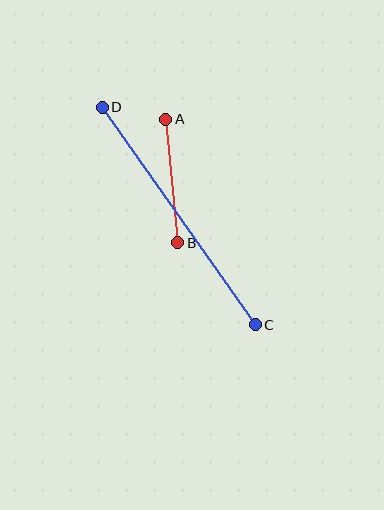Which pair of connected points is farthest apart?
Points C and D are farthest apart.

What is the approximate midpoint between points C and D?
The midpoint is at approximately (179, 216) pixels.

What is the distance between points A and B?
The distance is approximately 124 pixels.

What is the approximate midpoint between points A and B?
The midpoint is at approximately (172, 181) pixels.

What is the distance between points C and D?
The distance is approximately 266 pixels.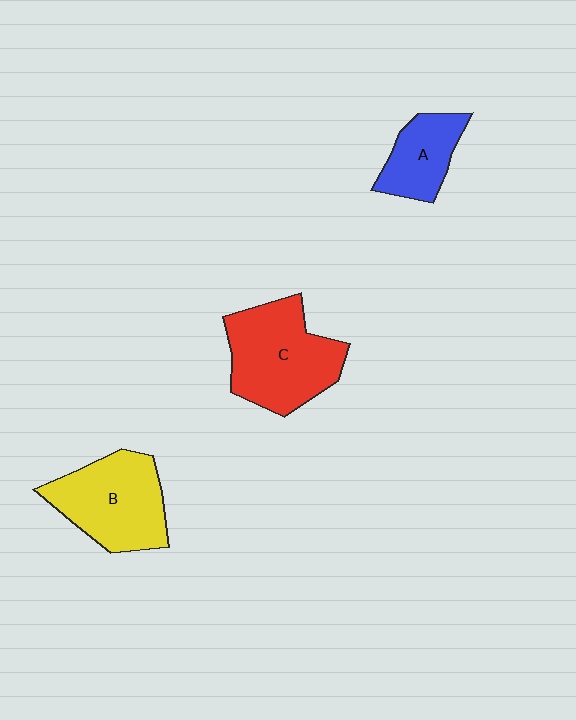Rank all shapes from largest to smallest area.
From largest to smallest: C (red), B (yellow), A (blue).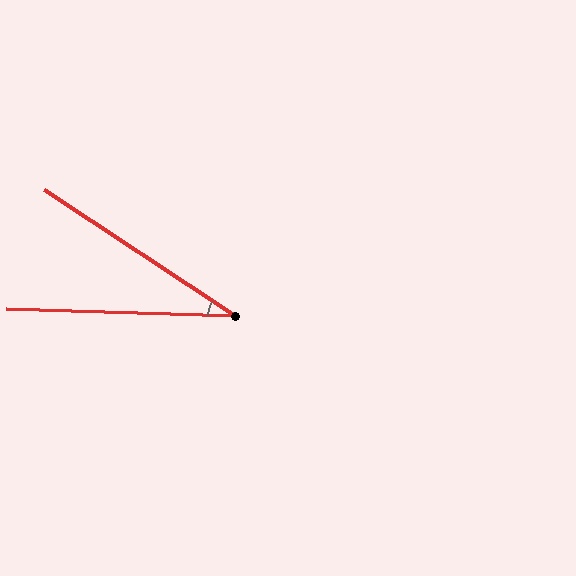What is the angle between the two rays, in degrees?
Approximately 32 degrees.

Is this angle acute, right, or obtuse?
It is acute.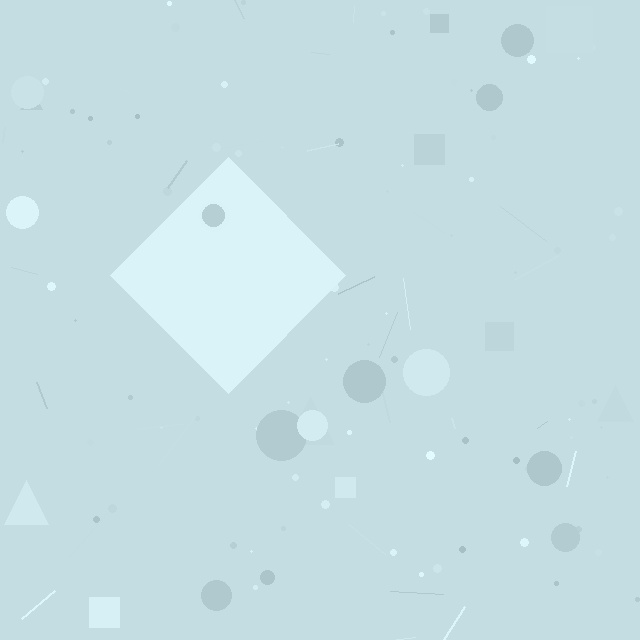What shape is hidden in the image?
A diamond is hidden in the image.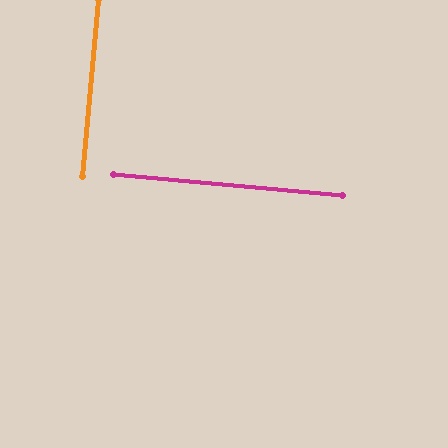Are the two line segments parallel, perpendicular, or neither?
Perpendicular — they meet at approximately 90°.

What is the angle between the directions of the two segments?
Approximately 90 degrees.